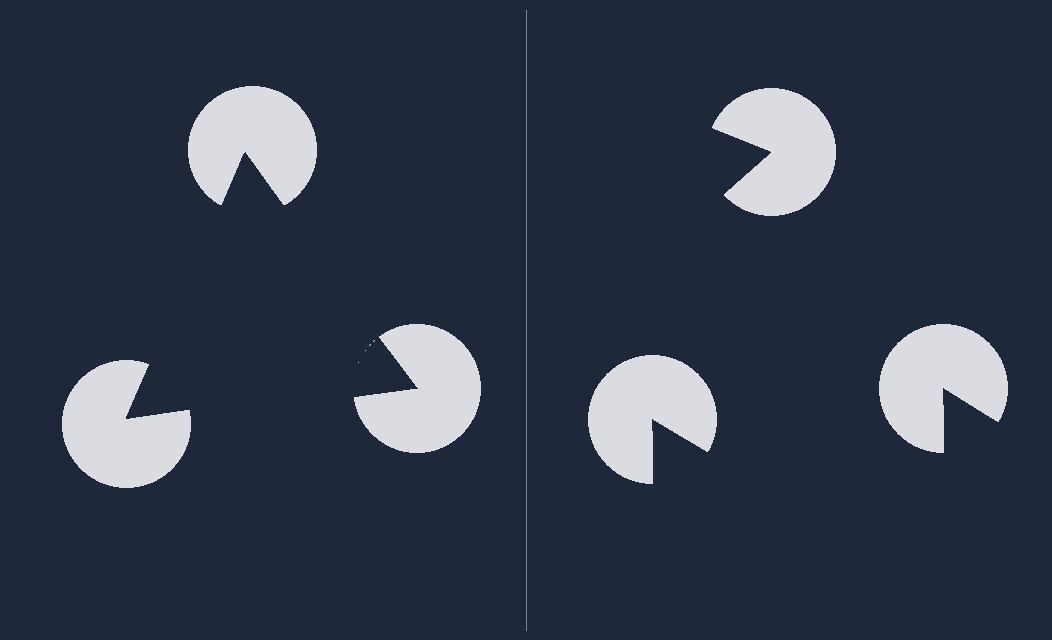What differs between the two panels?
The pac-man discs are positioned identically on both sides; only the wedge orientations differ. On the left they align to a triangle; on the right they are misaligned.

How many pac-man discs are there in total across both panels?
6 — 3 on each side.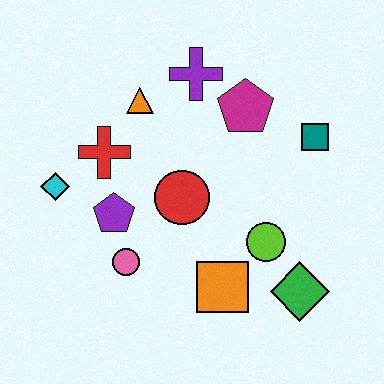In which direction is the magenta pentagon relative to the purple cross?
The magenta pentagon is to the right of the purple cross.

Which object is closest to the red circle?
The purple pentagon is closest to the red circle.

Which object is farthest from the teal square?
The cyan diamond is farthest from the teal square.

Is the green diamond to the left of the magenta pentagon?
No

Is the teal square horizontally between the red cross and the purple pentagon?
No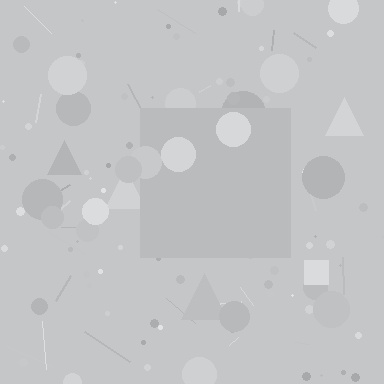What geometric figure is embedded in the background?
A square is embedded in the background.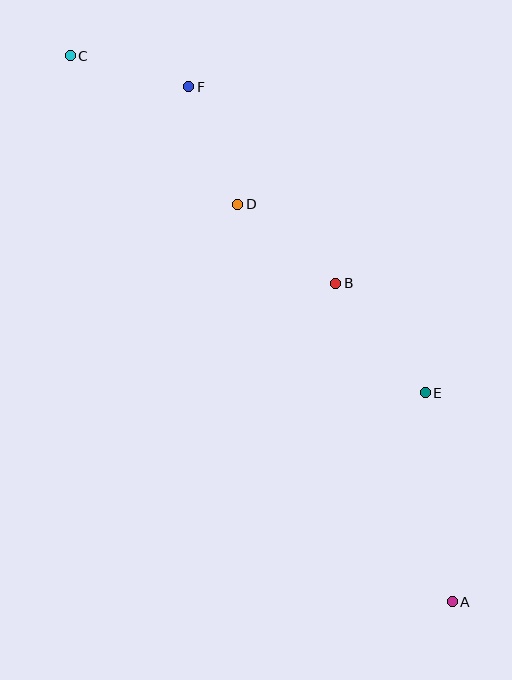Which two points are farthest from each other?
Points A and C are farthest from each other.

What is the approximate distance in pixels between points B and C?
The distance between B and C is approximately 350 pixels.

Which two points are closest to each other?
Points C and F are closest to each other.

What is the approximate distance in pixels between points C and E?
The distance between C and E is approximately 489 pixels.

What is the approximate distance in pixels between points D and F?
The distance between D and F is approximately 128 pixels.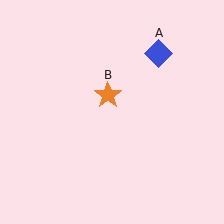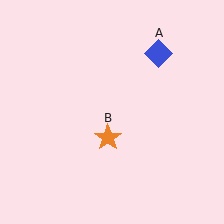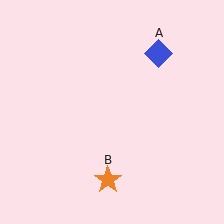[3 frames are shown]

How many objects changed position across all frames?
1 object changed position: orange star (object B).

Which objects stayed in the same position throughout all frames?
Blue diamond (object A) remained stationary.